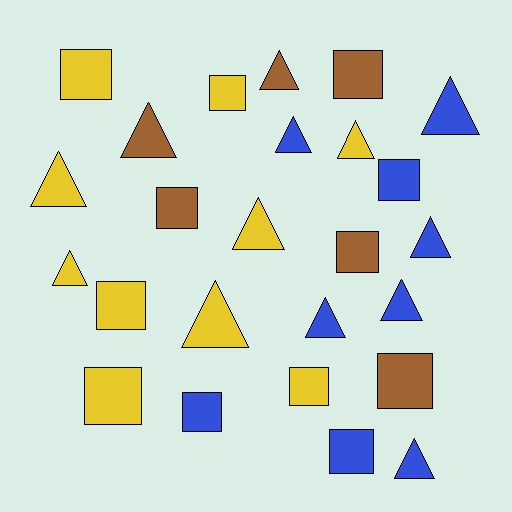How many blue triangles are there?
There are 6 blue triangles.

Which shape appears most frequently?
Triangle, with 13 objects.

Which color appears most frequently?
Yellow, with 10 objects.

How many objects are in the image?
There are 25 objects.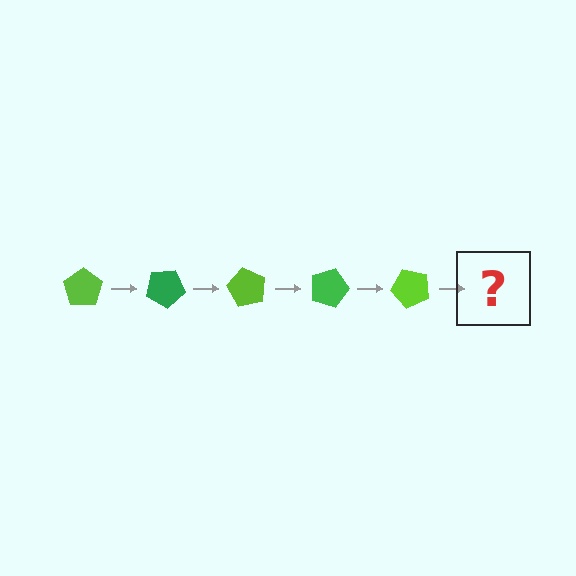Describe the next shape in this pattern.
It should be a green pentagon, rotated 150 degrees from the start.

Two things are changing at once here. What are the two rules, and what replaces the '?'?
The two rules are that it rotates 30 degrees each step and the color cycles through lime and green. The '?' should be a green pentagon, rotated 150 degrees from the start.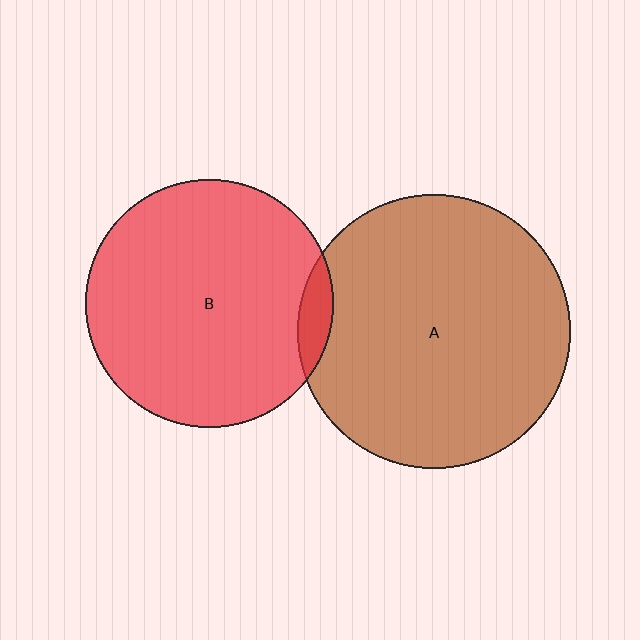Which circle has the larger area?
Circle A (brown).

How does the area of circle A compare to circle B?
Approximately 1.2 times.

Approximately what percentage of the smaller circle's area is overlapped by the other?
Approximately 5%.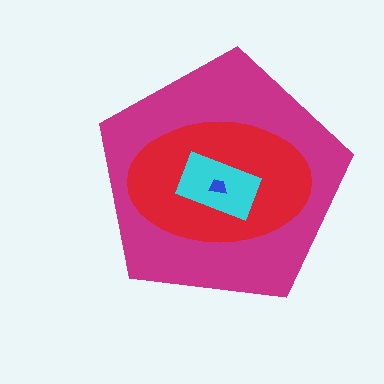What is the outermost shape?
The magenta pentagon.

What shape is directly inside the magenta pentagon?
The red ellipse.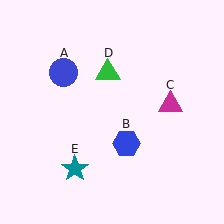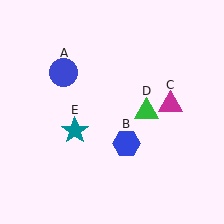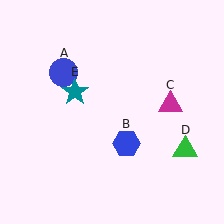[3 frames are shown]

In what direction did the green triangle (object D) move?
The green triangle (object D) moved down and to the right.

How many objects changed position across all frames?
2 objects changed position: green triangle (object D), teal star (object E).